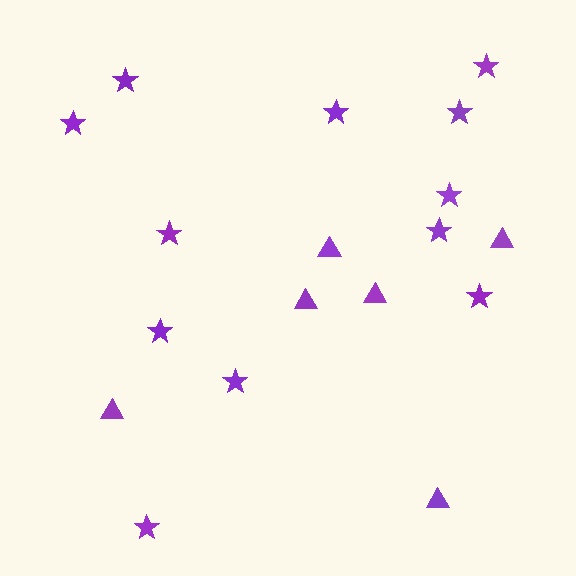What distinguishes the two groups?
There are 2 groups: one group of triangles (6) and one group of stars (12).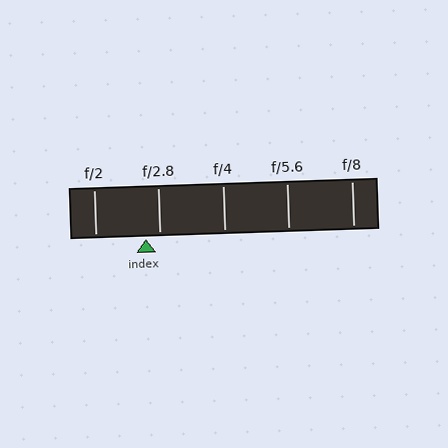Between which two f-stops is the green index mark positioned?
The index mark is between f/2 and f/2.8.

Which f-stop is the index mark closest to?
The index mark is closest to f/2.8.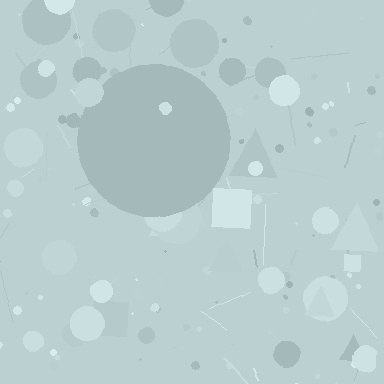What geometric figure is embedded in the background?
A circle is embedded in the background.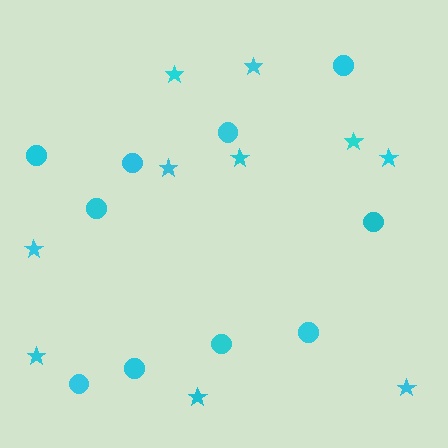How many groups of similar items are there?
There are 2 groups: one group of circles (10) and one group of stars (10).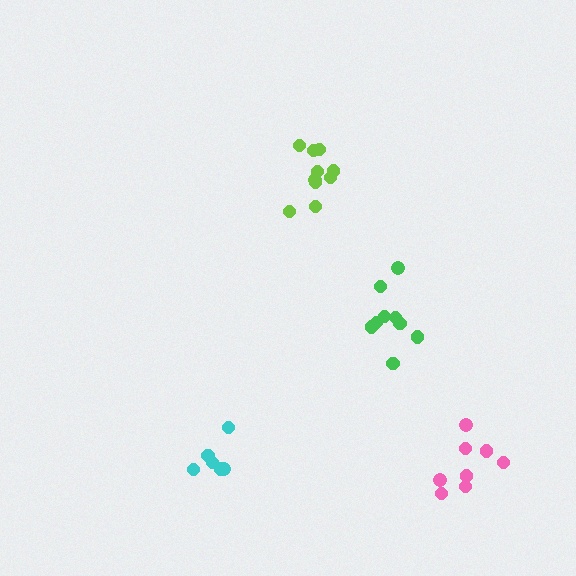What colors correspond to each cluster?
The clusters are colored: pink, cyan, lime, green.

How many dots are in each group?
Group 1: 8 dots, Group 2: 6 dots, Group 3: 10 dots, Group 4: 9 dots (33 total).